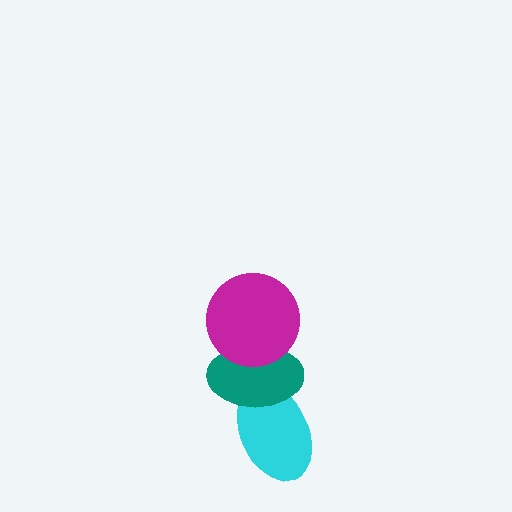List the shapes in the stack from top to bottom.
From top to bottom: the magenta circle, the teal ellipse, the cyan ellipse.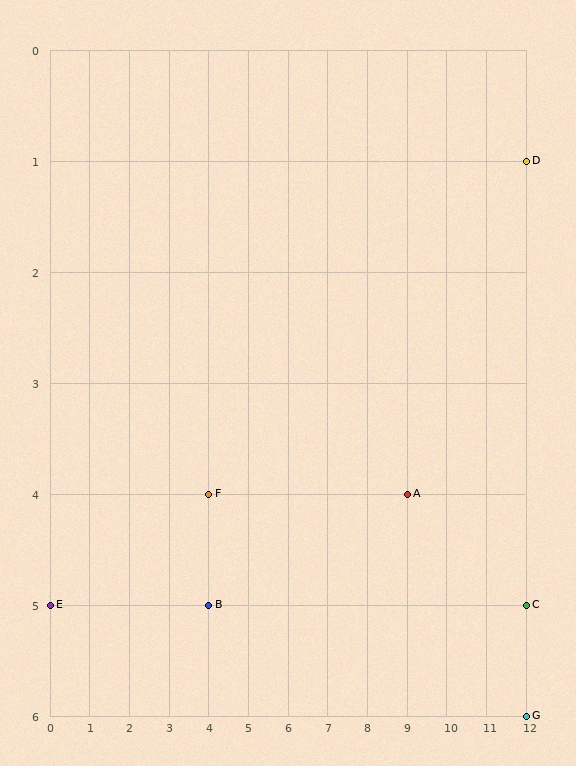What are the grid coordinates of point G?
Point G is at grid coordinates (12, 6).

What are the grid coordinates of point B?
Point B is at grid coordinates (4, 5).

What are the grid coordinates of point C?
Point C is at grid coordinates (12, 5).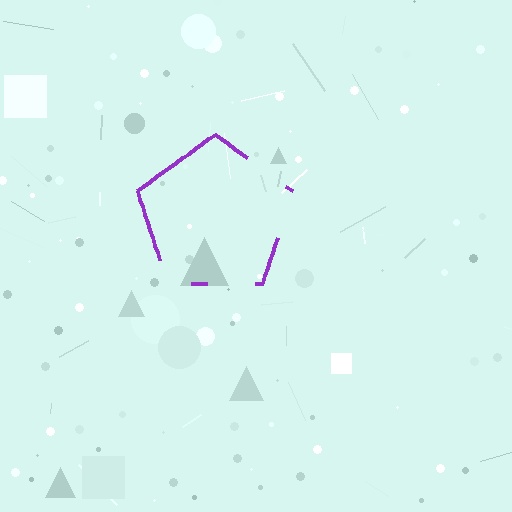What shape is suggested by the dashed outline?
The dashed outline suggests a pentagon.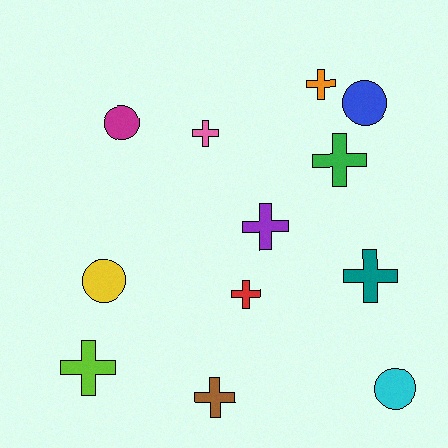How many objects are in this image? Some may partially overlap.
There are 12 objects.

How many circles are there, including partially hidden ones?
There are 4 circles.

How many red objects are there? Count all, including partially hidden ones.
There is 1 red object.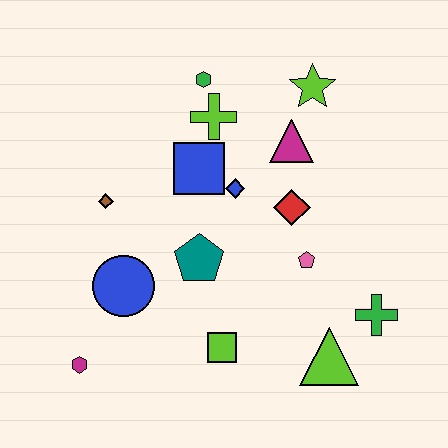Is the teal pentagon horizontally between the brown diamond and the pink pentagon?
Yes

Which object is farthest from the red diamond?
The magenta hexagon is farthest from the red diamond.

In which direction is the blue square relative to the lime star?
The blue square is to the left of the lime star.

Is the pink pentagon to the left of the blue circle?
No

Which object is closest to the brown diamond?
The blue circle is closest to the brown diamond.